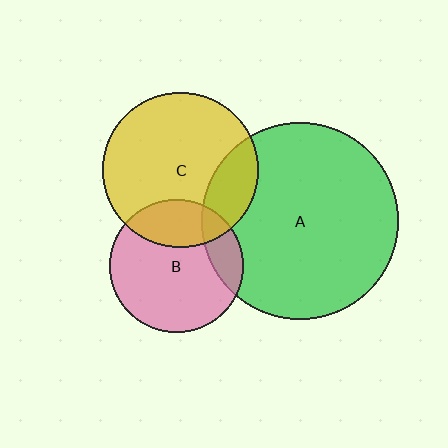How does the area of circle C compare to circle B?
Approximately 1.4 times.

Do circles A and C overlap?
Yes.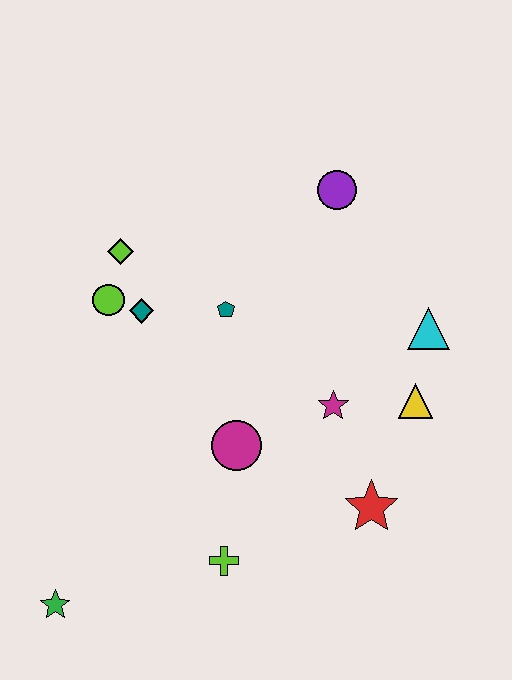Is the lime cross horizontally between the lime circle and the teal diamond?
No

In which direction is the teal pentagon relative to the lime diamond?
The teal pentagon is to the right of the lime diamond.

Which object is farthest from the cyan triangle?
The green star is farthest from the cyan triangle.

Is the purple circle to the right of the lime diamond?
Yes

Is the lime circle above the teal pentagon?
Yes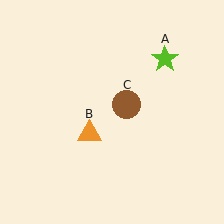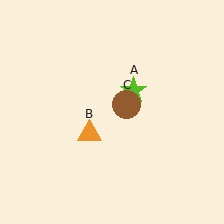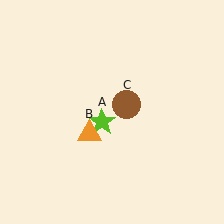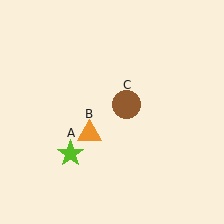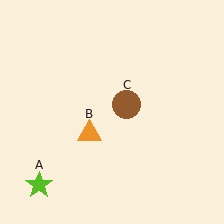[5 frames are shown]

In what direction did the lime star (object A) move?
The lime star (object A) moved down and to the left.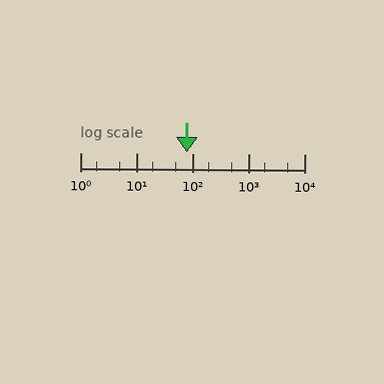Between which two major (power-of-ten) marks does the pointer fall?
The pointer is between 10 and 100.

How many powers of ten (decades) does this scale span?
The scale spans 4 decades, from 1 to 10000.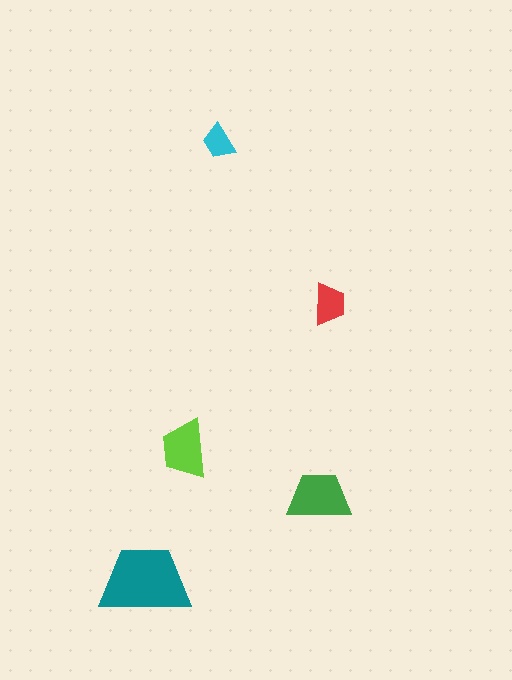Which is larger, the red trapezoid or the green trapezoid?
The green one.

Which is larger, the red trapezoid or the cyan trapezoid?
The red one.